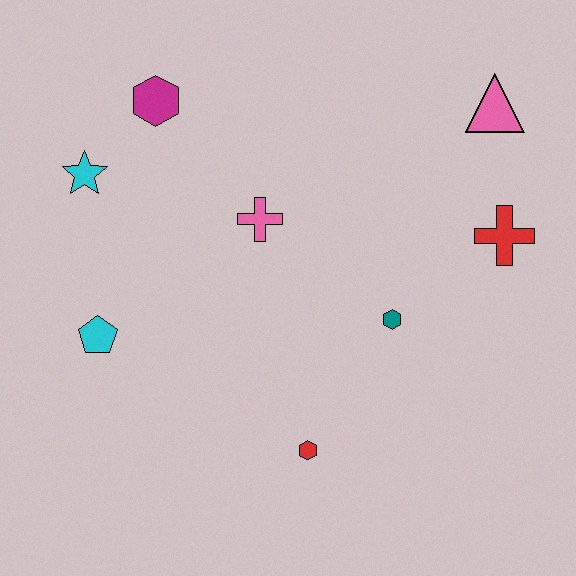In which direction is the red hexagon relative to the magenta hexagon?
The red hexagon is below the magenta hexagon.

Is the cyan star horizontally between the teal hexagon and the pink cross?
No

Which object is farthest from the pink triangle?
The cyan pentagon is farthest from the pink triangle.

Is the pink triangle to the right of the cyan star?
Yes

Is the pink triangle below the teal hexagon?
No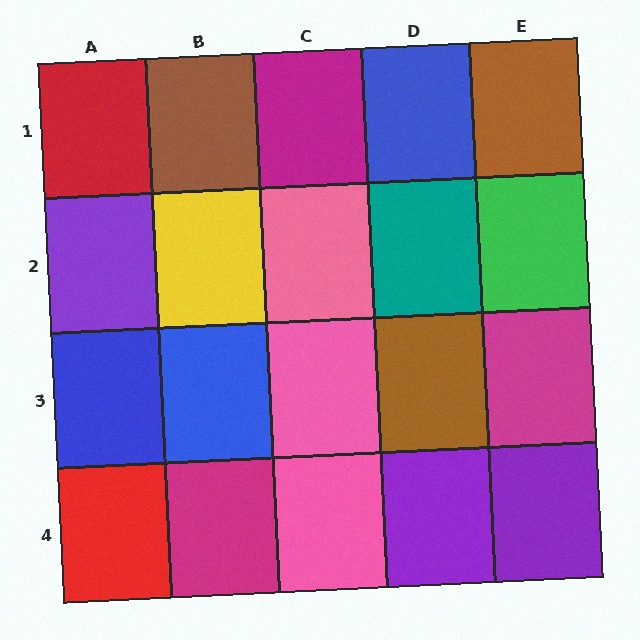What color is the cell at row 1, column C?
Magenta.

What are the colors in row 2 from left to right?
Purple, yellow, pink, teal, green.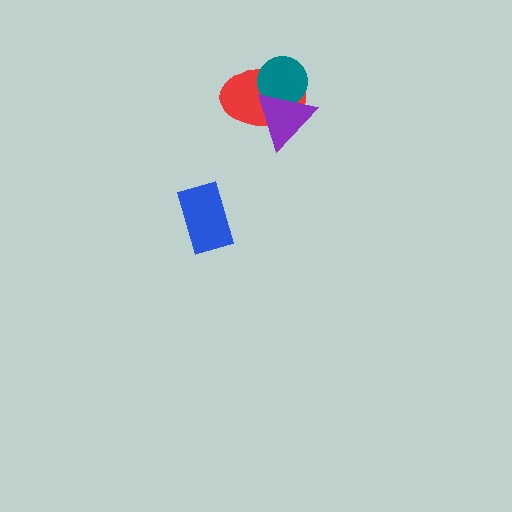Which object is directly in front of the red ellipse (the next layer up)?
The teal circle is directly in front of the red ellipse.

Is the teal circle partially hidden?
Yes, it is partially covered by another shape.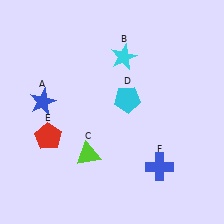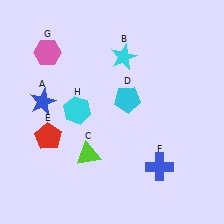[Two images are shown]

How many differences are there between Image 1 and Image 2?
There are 2 differences between the two images.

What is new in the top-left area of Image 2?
A cyan hexagon (H) was added in the top-left area of Image 2.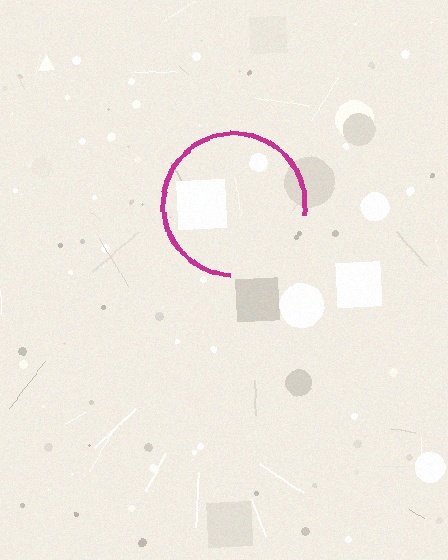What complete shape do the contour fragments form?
The contour fragments form a circle.